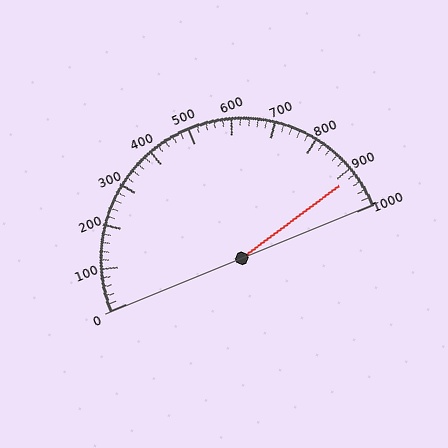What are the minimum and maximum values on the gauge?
The gauge ranges from 0 to 1000.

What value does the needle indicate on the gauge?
The needle indicates approximately 920.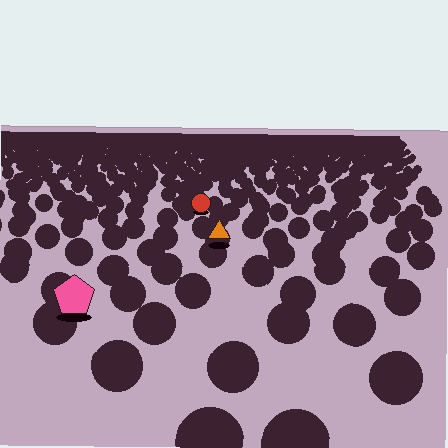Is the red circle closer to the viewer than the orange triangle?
No. The orange triangle is closer — you can tell from the texture gradient: the ground texture is coarser near it.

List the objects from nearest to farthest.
From nearest to farthest: the pink pentagon, the orange triangle, the red circle.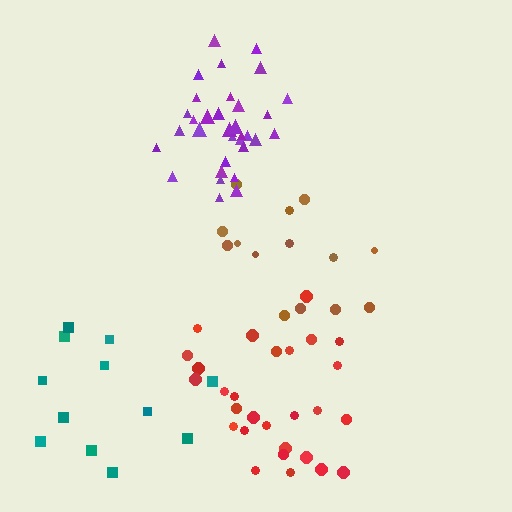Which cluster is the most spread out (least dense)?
Teal.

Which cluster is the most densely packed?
Purple.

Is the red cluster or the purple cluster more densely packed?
Purple.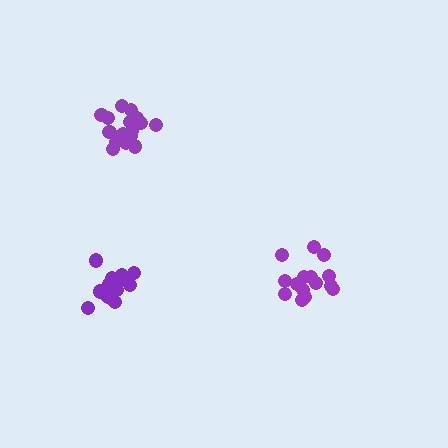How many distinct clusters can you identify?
There are 3 distinct clusters.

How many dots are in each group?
Group 1: 15 dots, Group 2: 15 dots, Group 3: 18 dots (48 total).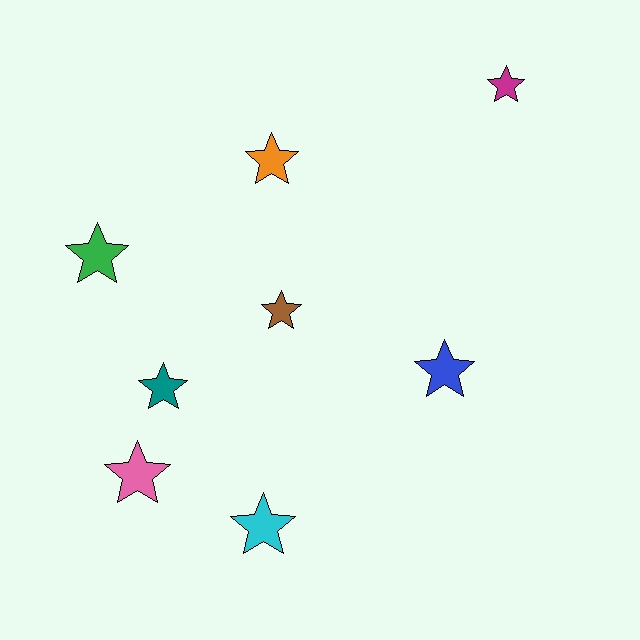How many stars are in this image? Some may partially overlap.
There are 8 stars.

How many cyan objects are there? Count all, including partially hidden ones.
There is 1 cyan object.